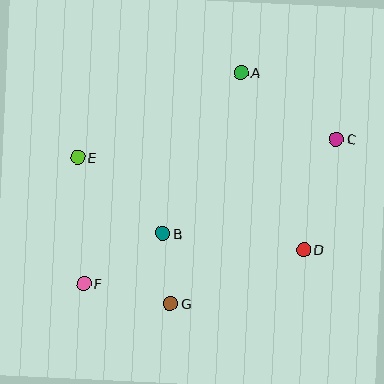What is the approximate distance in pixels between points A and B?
The distance between A and B is approximately 179 pixels.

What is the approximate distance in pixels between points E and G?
The distance between E and G is approximately 173 pixels.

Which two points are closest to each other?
Points B and G are closest to each other.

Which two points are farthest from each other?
Points C and F are farthest from each other.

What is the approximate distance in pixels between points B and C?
The distance between B and C is approximately 198 pixels.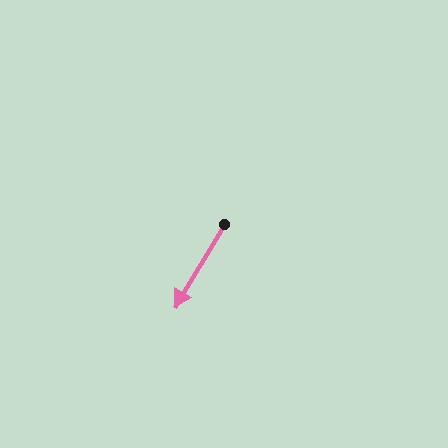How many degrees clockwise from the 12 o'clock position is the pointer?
Approximately 211 degrees.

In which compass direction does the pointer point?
Southwest.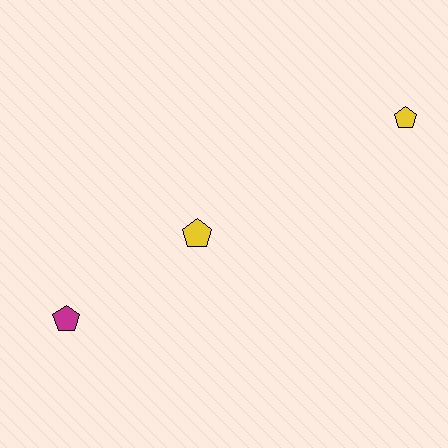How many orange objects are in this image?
There are no orange objects.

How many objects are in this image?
There are 3 objects.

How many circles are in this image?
There are no circles.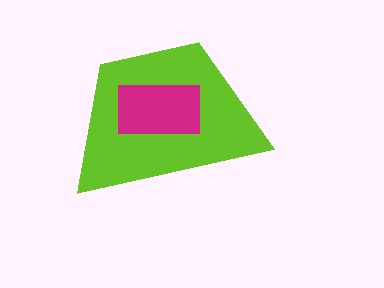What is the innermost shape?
The magenta rectangle.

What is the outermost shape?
The lime trapezoid.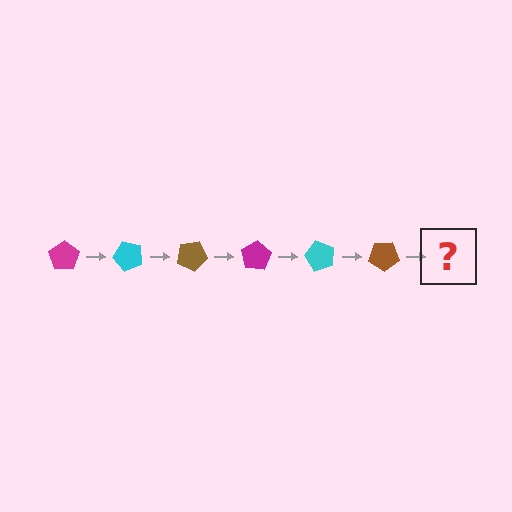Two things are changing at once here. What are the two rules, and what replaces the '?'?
The two rules are that it rotates 50 degrees each step and the color cycles through magenta, cyan, and brown. The '?' should be a magenta pentagon, rotated 300 degrees from the start.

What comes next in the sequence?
The next element should be a magenta pentagon, rotated 300 degrees from the start.